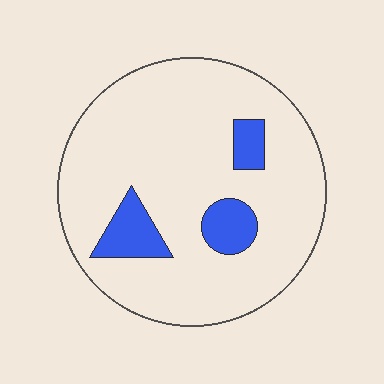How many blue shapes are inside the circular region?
3.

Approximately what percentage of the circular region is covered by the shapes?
Approximately 15%.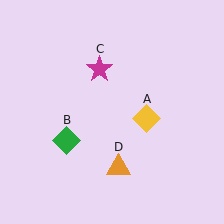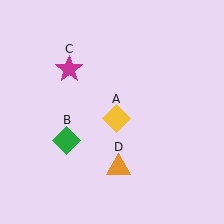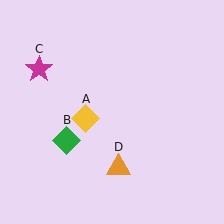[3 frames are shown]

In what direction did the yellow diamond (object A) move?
The yellow diamond (object A) moved left.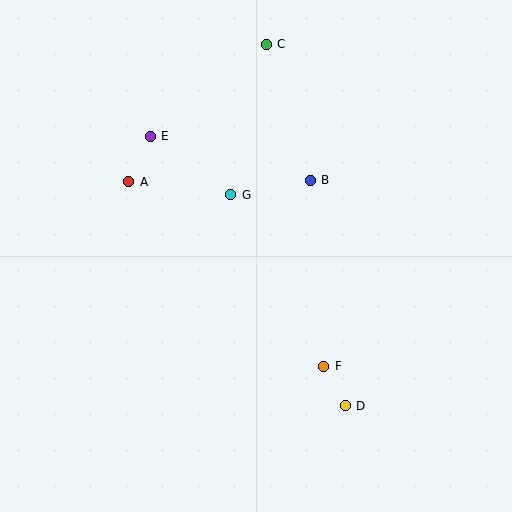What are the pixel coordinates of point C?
Point C is at (266, 44).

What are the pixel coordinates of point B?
Point B is at (310, 180).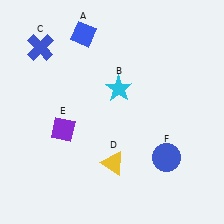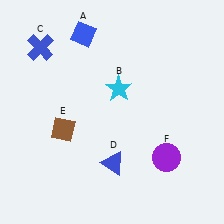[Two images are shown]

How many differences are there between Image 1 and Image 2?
There are 3 differences between the two images.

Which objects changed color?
D changed from yellow to blue. E changed from purple to brown. F changed from blue to purple.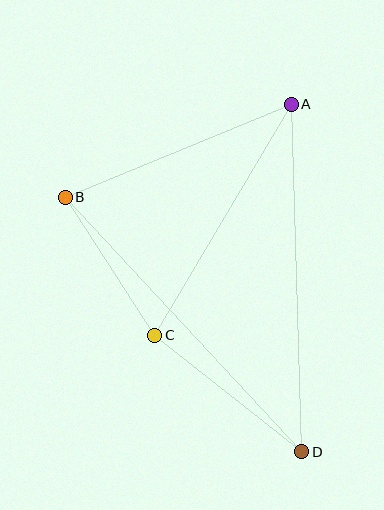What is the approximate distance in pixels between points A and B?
The distance between A and B is approximately 245 pixels.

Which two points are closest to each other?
Points B and C are closest to each other.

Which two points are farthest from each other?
Points B and D are farthest from each other.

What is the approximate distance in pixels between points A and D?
The distance between A and D is approximately 348 pixels.